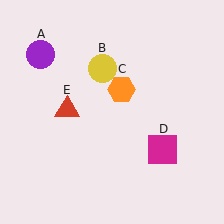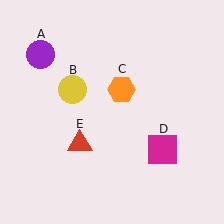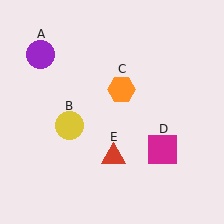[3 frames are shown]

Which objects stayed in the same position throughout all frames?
Purple circle (object A) and orange hexagon (object C) and magenta square (object D) remained stationary.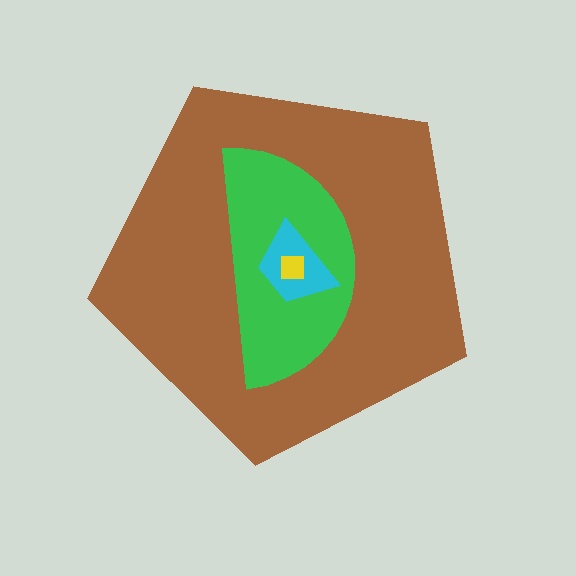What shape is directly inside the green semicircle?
The cyan trapezoid.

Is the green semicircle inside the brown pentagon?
Yes.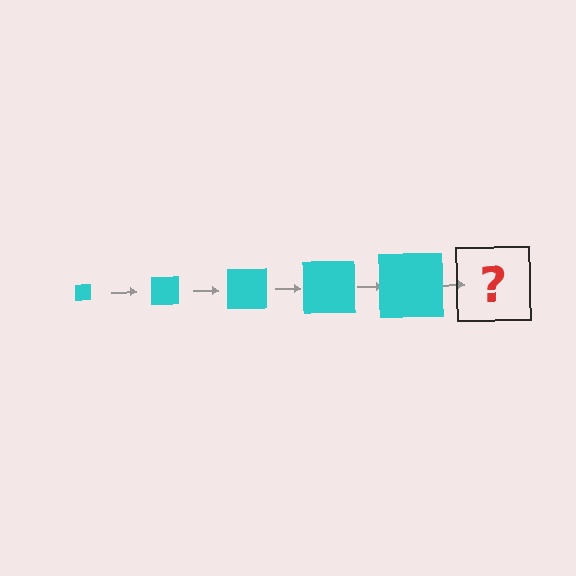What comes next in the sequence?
The next element should be a cyan square, larger than the previous one.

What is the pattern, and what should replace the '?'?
The pattern is that the square gets progressively larger each step. The '?' should be a cyan square, larger than the previous one.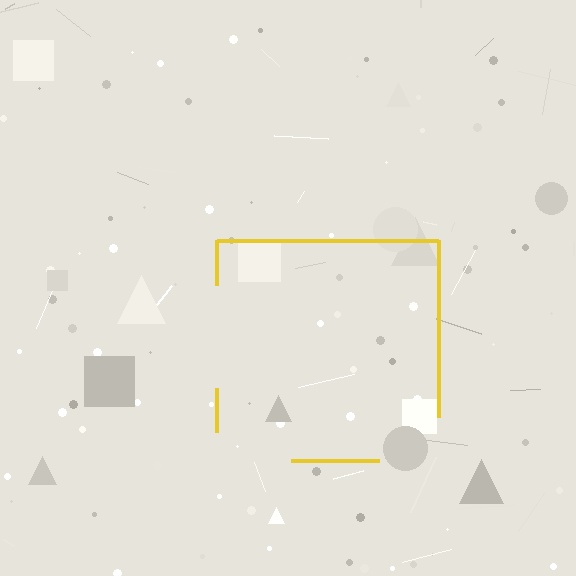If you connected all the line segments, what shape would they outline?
They would outline a square.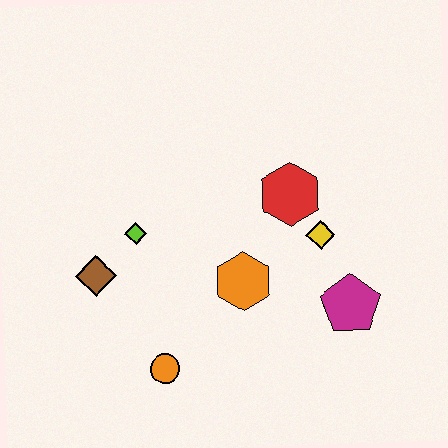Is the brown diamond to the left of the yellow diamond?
Yes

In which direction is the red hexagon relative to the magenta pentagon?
The red hexagon is above the magenta pentagon.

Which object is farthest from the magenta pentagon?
The brown diamond is farthest from the magenta pentagon.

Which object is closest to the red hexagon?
The yellow diamond is closest to the red hexagon.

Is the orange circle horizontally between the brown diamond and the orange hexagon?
Yes